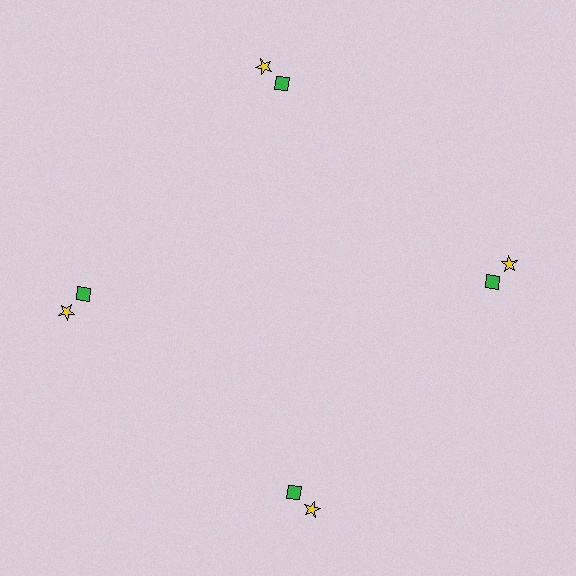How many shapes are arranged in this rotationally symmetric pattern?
There are 8 shapes, arranged in 4 groups of 2.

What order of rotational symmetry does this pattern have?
This pattern has 4-fold rotational symmetry.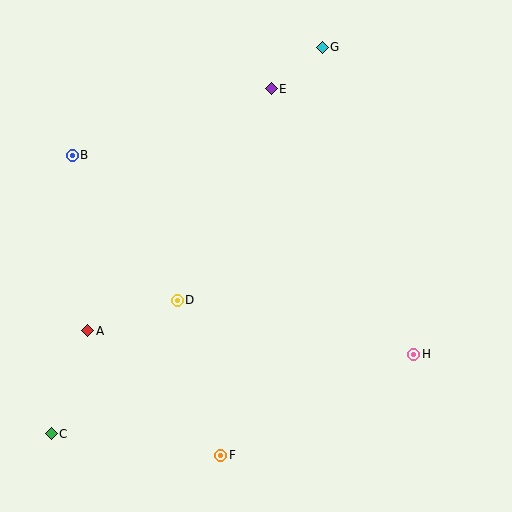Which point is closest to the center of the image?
Point D at (177, 300) is closest to the center.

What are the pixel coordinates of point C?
Point C is at (51, 434).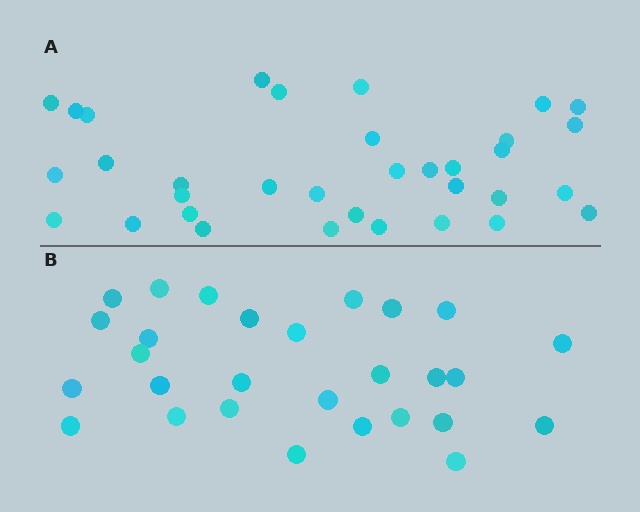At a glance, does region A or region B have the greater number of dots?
Region A (the top region) has more dots.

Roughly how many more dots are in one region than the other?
Region A has about 6 more dots than region B.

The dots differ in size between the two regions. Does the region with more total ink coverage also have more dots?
No. Region B has more total ink coverage because its dots are larger, but region A actually contains more individual dots. Total area can be misleading — the number of items is what matters here.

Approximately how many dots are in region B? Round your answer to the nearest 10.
About 30 dots. (The exact count is 28, which rounds to 30.)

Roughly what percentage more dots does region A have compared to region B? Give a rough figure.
About 20% more.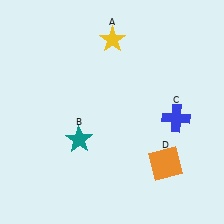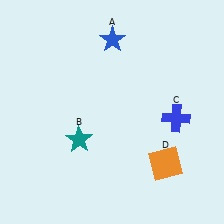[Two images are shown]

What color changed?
The star (A) changed from yellow in Image 1 to blue in Image 2.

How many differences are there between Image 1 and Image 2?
There is 1 difference between the two images.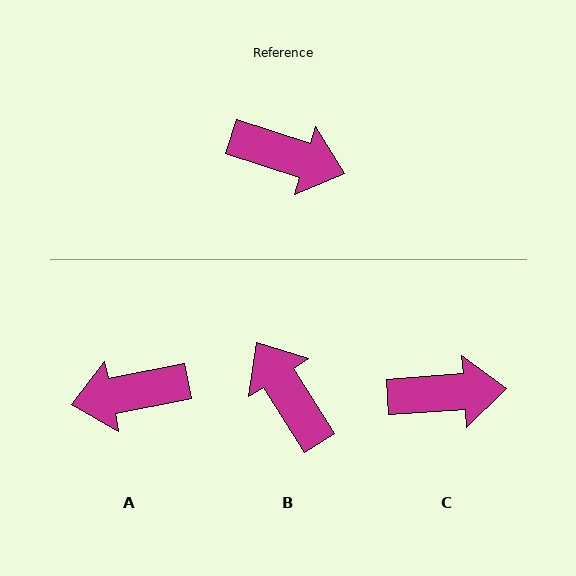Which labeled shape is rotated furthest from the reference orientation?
A, about 151 degrees away.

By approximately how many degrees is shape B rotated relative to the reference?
Approximately 140 degrees counter-clockwise.